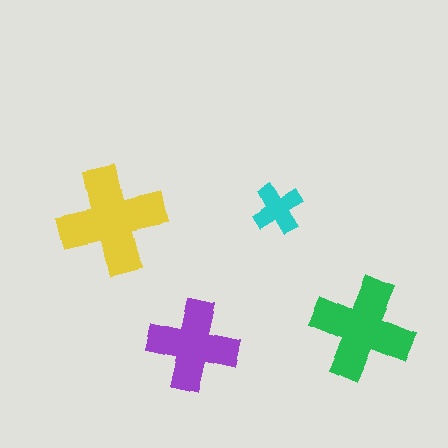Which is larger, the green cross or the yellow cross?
The yellow one.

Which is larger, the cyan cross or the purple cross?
The purple one.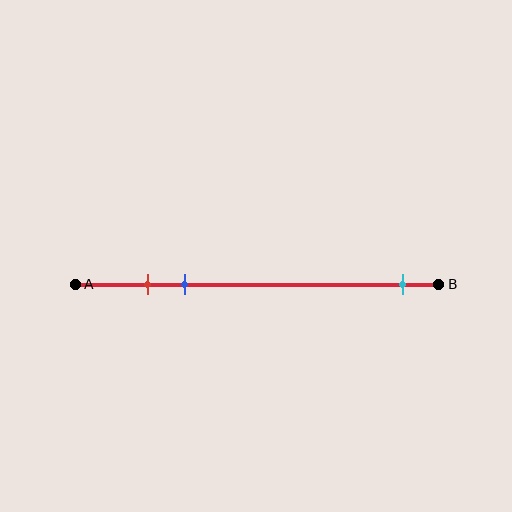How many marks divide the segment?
There are 3 marks dividing the segment.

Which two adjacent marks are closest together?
The red and blue marks are the closest adjacent pair.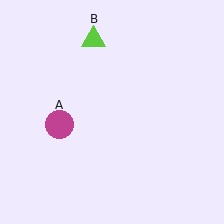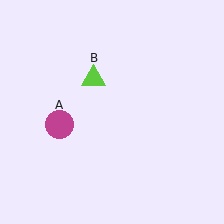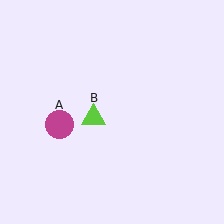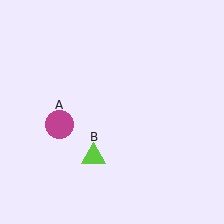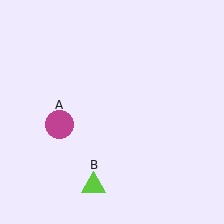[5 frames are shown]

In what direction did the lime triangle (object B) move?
The lime triangle (object B) moved down.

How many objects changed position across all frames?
1 object changed position: lime triangle (object B).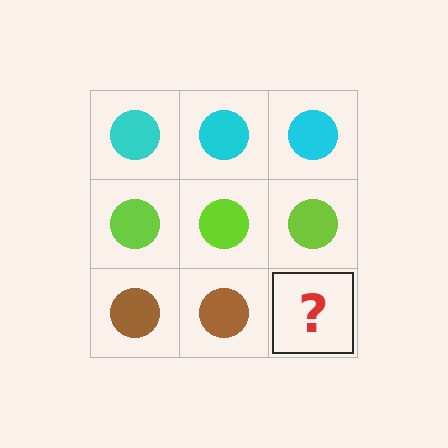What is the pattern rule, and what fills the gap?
The rule is that each row has a consistent color. The gap should be filled with a brown circle.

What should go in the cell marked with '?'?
The missing cell should contain a brown circle.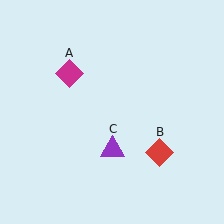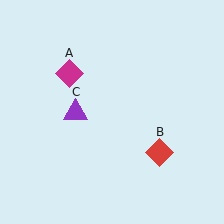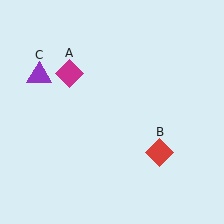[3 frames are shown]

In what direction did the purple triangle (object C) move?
The purple triangle (object C) moved up and to the left.